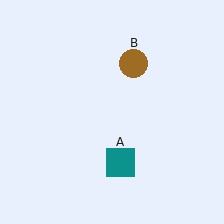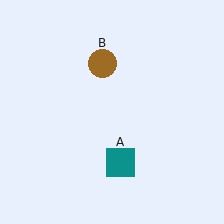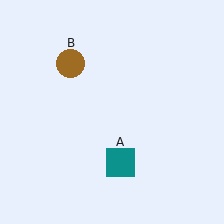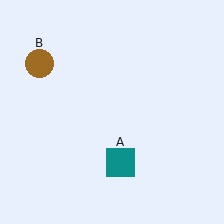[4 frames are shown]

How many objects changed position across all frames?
1 object changed position: brown circle (object B).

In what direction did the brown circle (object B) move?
The brown circle (object B) moved left.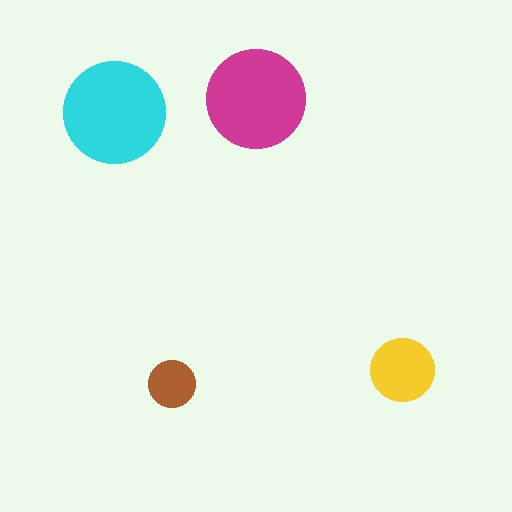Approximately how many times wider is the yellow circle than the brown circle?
About 1.5 times wider.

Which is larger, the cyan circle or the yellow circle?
The cyan one.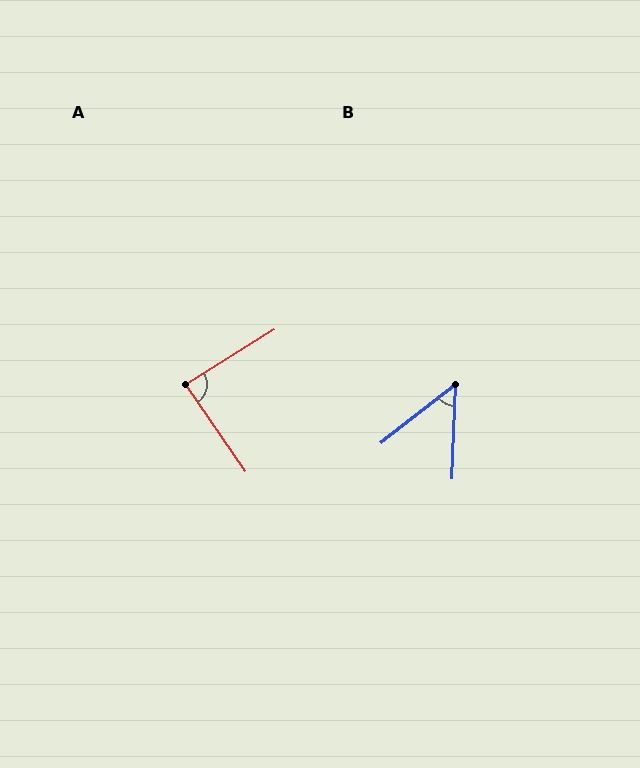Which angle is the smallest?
B, at approximately 50 degrees.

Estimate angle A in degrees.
Approximately 87 degrees.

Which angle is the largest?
A, at approximately 87 degrees.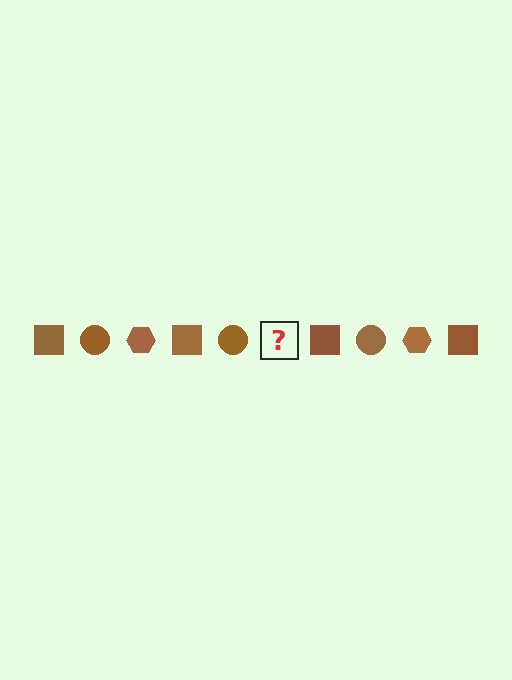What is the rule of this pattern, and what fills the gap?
The rule is that the pattern cycles through square, circle, hexagon shapes in brown. The gap should be filled with a brown hexagon.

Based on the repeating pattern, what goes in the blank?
The blank should be a brown hexagon.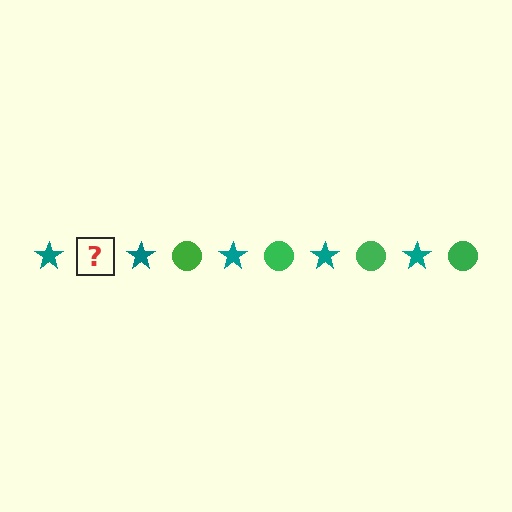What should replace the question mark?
The question mark should be replaced with a green circle.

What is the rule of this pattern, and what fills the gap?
The rule is that the pattern alternates between teal star and green circle. The gap should be filled with a green circle.